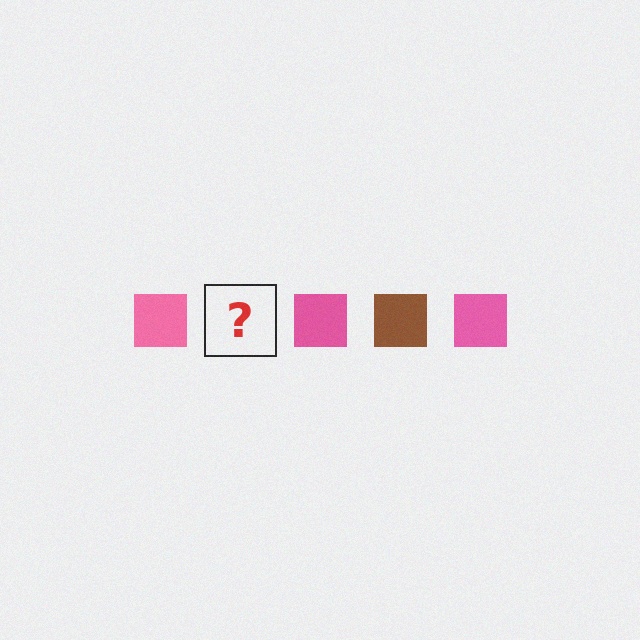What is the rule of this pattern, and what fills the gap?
The rule is that the pattern cycles through pink, brown squares. The gap should be filled with a brown square.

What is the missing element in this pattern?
The missing element is a brown square.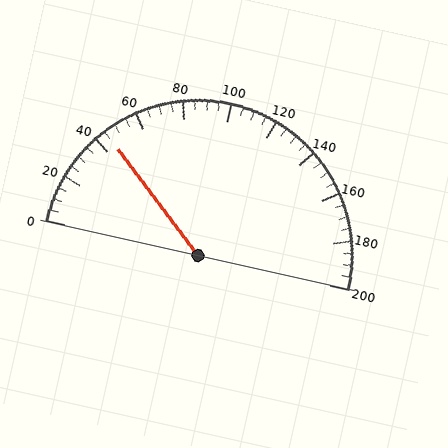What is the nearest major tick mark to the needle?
The nearest major tick mark is 40.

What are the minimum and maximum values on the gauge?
The gauge ranges from 0 to 200.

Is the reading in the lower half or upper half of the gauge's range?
The reading is in the lower half of the range (0 to 200).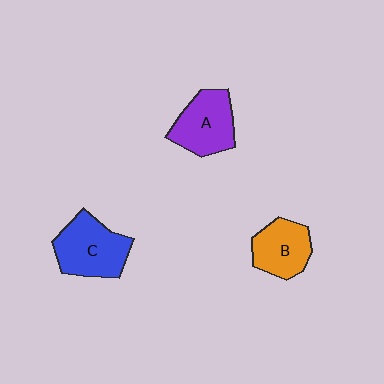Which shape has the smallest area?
Shape B (orange).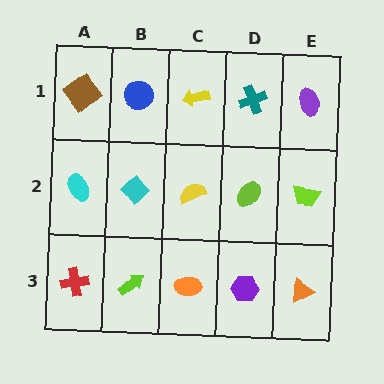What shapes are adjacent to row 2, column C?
A yellow arrow (row 1, column C), an orange ellipse (row 3, column C), a cyan diamond (row 2, column B), a lime ellipse (row 2, column D).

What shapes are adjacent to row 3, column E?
A lime trapezoid (row 2, column E), a purple hexagon (row 3, column D).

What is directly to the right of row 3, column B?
An orange ellipse.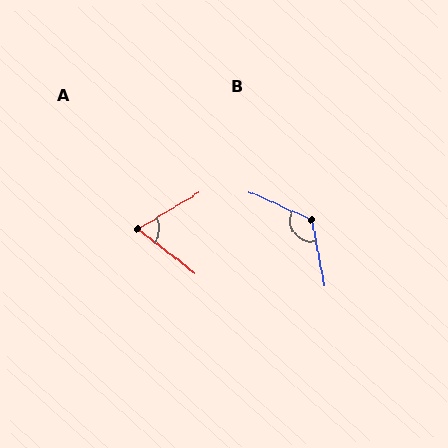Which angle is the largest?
B, at approximately 125 degrees.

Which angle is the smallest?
A, at approximately 69 degrees.